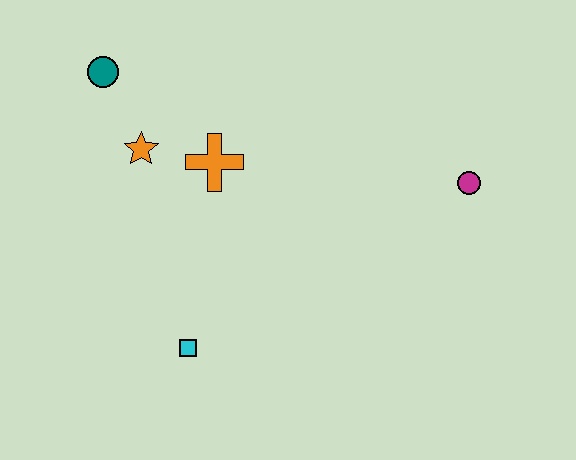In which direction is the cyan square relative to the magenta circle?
The cyan square is to the left of the magenta circle.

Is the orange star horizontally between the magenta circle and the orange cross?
No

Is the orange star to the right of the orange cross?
No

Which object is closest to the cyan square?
The orange cross is closest to the cyan square.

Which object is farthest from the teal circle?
The magenta circle is farthest from the teal circle.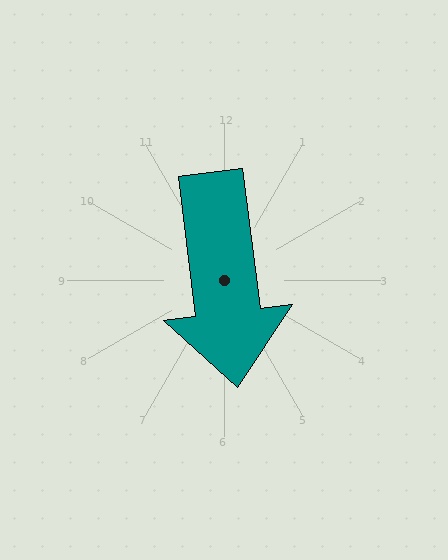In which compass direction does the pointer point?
South.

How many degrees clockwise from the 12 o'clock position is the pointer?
Approximately 173 degrees.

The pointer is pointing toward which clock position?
Roughly 6 o'clock.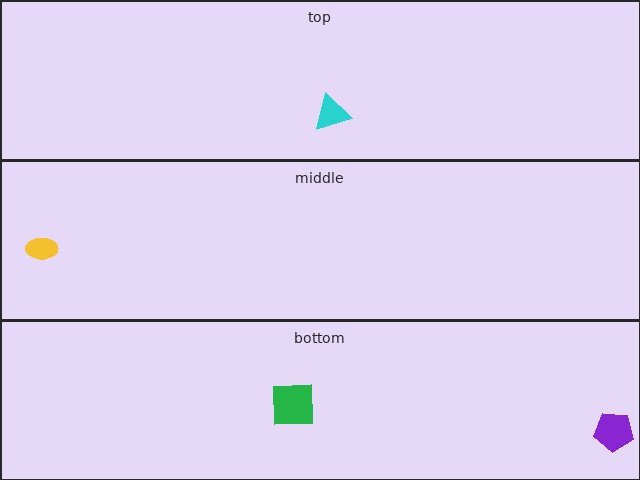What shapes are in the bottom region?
The green square, the purple pentagon.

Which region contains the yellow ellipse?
The middle region.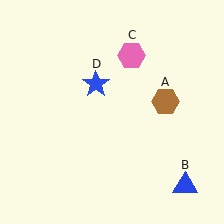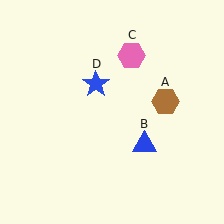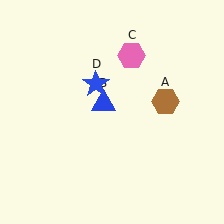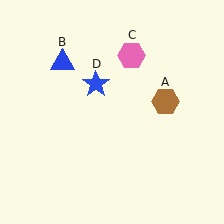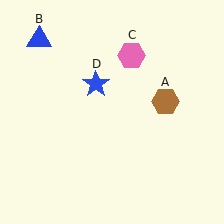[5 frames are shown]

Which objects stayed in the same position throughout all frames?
Brown hexagon (object A) and pink hexagon (object C) and blue star (object D) remained stationary.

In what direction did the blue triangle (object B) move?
The blue triangle (object B) moved up and to the left.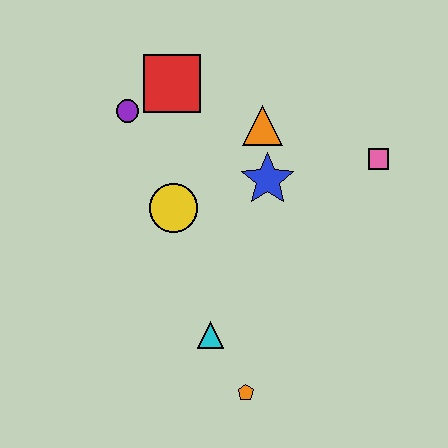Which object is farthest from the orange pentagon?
The red square is farthest from the orange pentagon.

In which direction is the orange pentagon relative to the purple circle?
The orange pentagon is below the purple circle.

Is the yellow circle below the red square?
Yes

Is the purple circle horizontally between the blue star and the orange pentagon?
No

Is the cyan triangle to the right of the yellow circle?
Yes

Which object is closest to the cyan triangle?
The orange pentagon is closest to the cyan triangle.